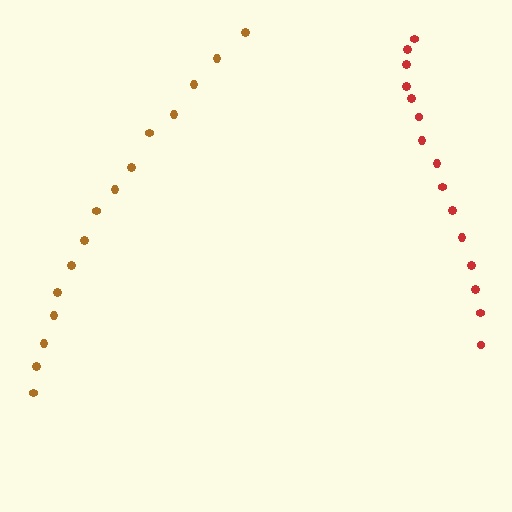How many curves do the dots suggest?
There are 2 distinct paths.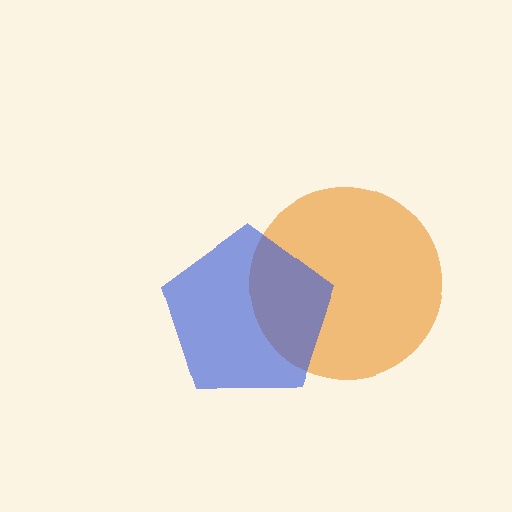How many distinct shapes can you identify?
There are 2 distinct shapes: an orange circle, a blue pentagon.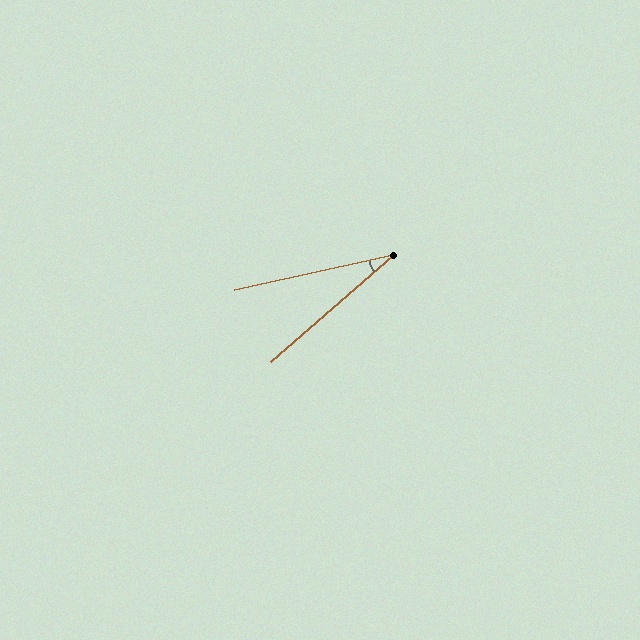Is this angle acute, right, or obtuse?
It is acute.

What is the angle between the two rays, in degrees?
Approximately 28 degrees.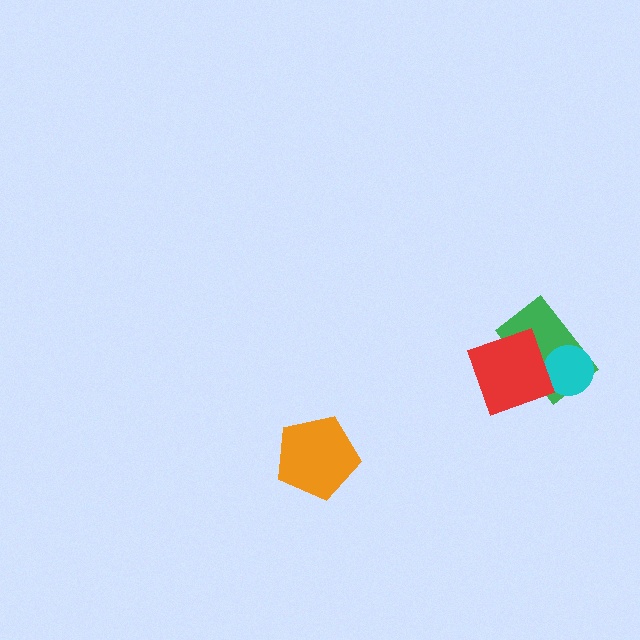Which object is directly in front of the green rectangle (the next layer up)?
The cyan circle is directly in front of the green rectangle.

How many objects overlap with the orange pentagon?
0 objects overlap with the orange pentagon.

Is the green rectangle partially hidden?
Yes, it is partially covered by another shape.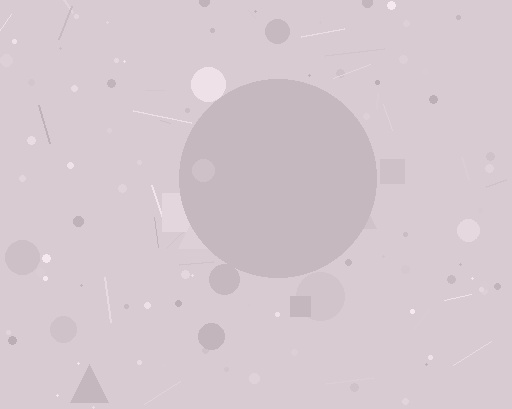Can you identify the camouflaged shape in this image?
The camouflaged shape is a circle.